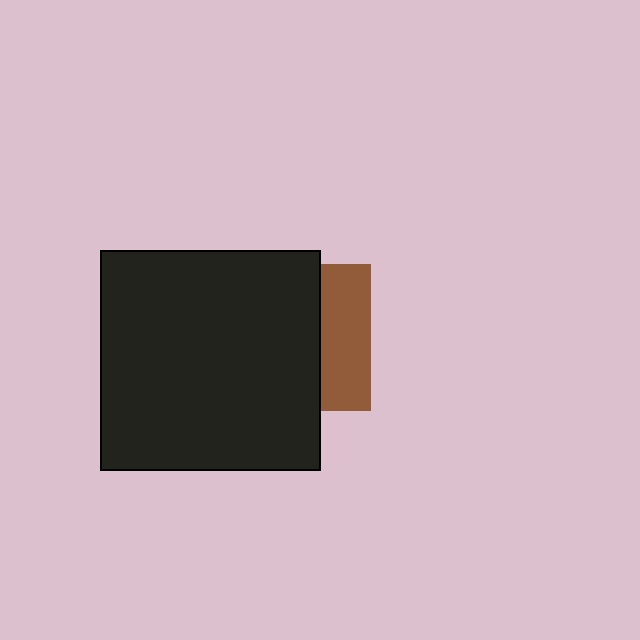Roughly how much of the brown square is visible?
A small part of it is visible (roughly 34%).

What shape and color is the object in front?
The object in front is a black square.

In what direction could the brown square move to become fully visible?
The brown square could move right. That would shift it out from behind the black square entirely.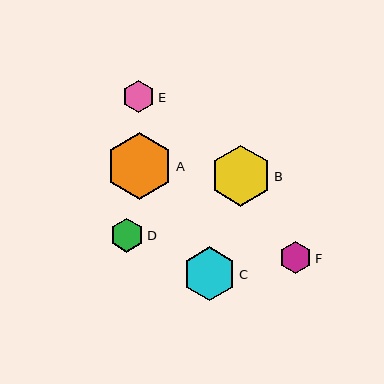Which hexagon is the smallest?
Hexagon F is the smallest with a size of approximately 32 pixels.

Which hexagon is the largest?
Hexagon A is the largest with a size of approximately 67 pixels.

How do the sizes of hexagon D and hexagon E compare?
Hexagon D and hexagon E are approximately the same size.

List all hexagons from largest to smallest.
From largest to smallest: A, B, C, D, E, F.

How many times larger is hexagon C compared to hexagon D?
Hexagon C is approximately 1.6 times the size of hexagon D.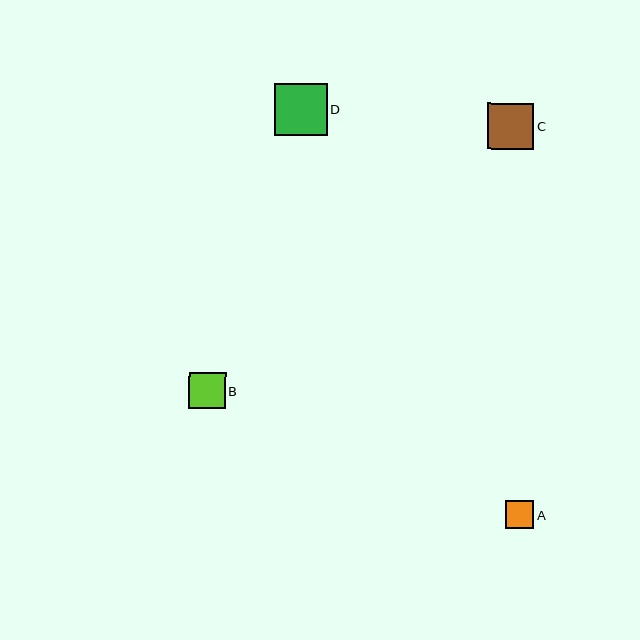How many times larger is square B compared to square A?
Square B is approximately 1.3 times the size of square A.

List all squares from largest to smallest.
From largest to smallest: D, C, B, A.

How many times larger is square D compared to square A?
Square D is approximately 1.9 times the size of square A.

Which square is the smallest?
Square A is the smallest with a size of approximately 28 pixels.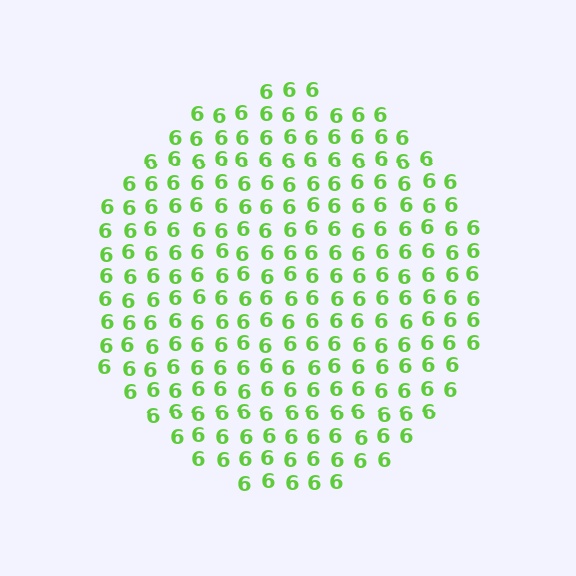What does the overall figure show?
The overall figure shows a circle.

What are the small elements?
The small elements are digit 6's.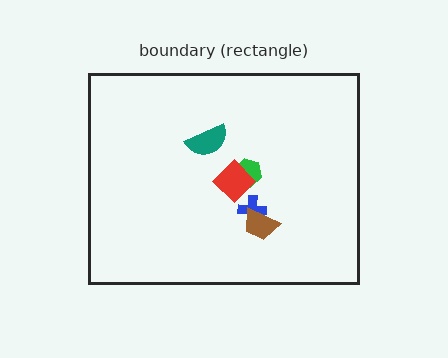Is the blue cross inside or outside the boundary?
Inside.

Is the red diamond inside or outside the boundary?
Inside.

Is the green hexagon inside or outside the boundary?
Inside.